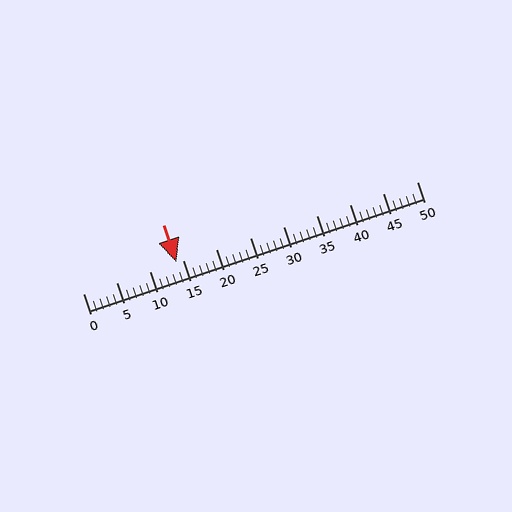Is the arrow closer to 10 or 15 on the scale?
The arrow is closer to 15.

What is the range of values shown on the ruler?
The ruler shows values from 0 to 50.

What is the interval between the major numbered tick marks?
The major tick marks are spaced 5 units apart.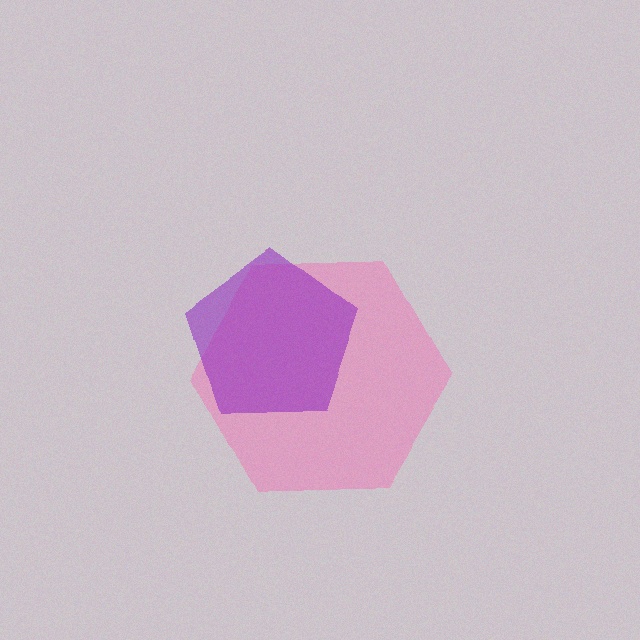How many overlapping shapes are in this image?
There are 2 overlapping shapes in the image.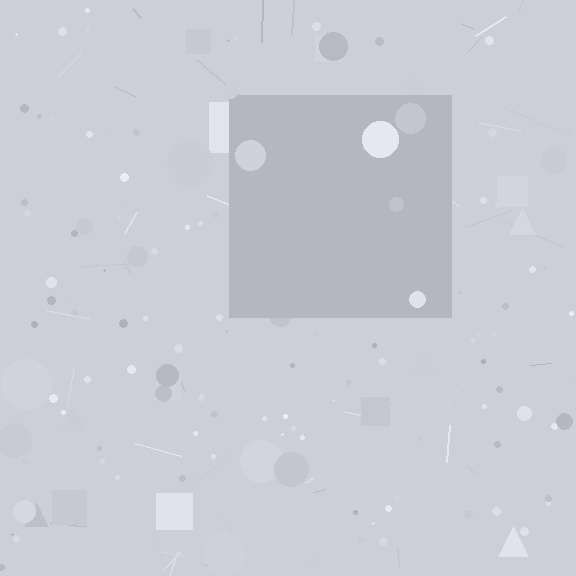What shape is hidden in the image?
A square is hidden in the image.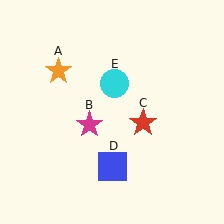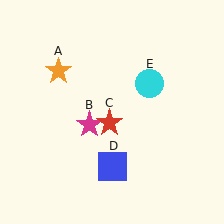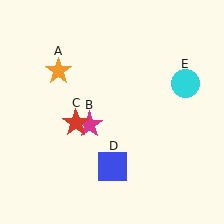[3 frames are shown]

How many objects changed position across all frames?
2 objects changed position: red star (object C), cyan circle (object E).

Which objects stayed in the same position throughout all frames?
Orange star (object A) and magenta star (object B) and blue square (object D) remained stationary.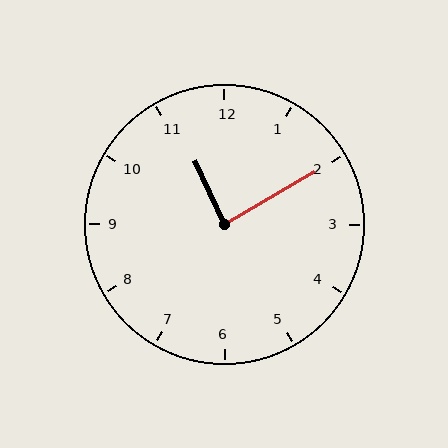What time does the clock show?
11:10.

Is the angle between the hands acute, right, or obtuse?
It is right.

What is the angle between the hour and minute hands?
Approximately 85 degrees.